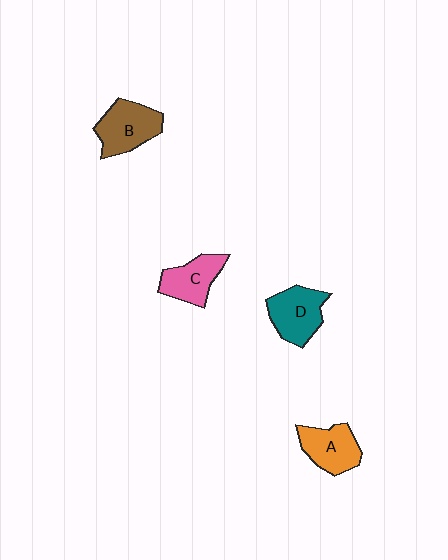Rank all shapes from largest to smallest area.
From largest to smallest: B (brown), D (teal), A (orange), C (pink).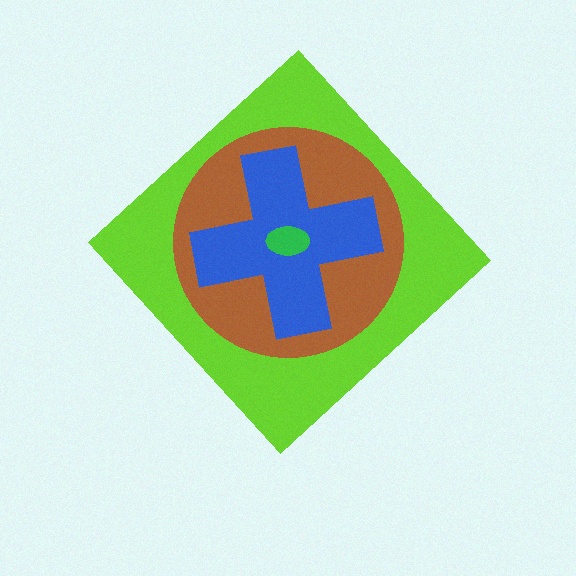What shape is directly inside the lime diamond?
The brown circle.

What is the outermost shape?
The lime diamond.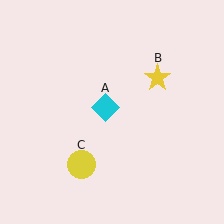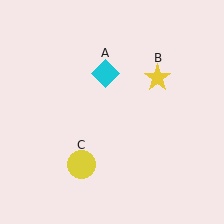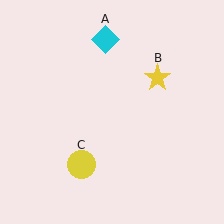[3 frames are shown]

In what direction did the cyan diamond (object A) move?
The cyan diamond (object A) moved up.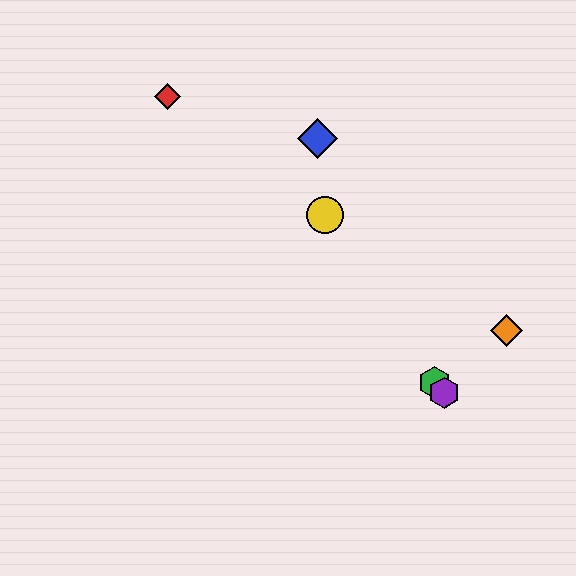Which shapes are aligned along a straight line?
The red diamond, the green hexagon, the purple hexagon are aligned along a straight line.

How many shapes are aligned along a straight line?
3 shapes (the red diamond, the green hexagon, the purple hexagon) are aligned along a straight line.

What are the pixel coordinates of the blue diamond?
The blue diamond is at (318, 139).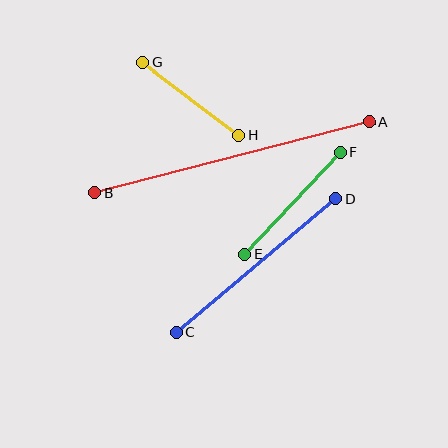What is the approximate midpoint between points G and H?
The midpoint is at approximately (191, 99) pixels.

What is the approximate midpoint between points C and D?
The midpoint is at approximately (256, 266) pixels.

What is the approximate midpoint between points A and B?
The midpoint is at approximately (232, 157) pixels.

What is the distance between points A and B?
The distance is approximately 284 pixels.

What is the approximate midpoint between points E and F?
The midpoint is at approximately (293, 203) pixels.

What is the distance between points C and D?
The distance is approximately 208 pixels.